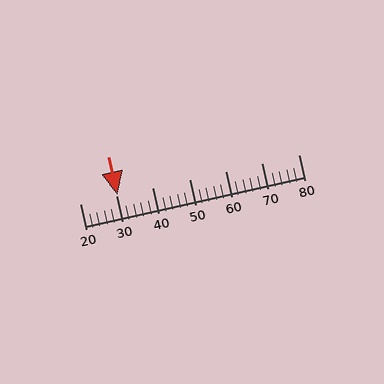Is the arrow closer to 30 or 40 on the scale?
The arrow is closer to 30.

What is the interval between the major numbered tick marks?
The major tick marks are spaced 10 units apart.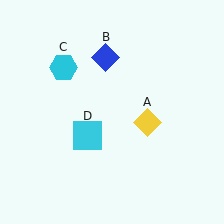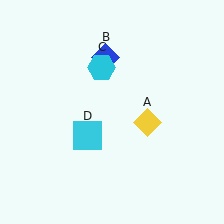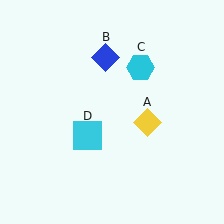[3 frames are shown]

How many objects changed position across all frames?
1 object changed position: cyan hexagon (object C).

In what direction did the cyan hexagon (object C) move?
The cyan hexagon (object C) moved right.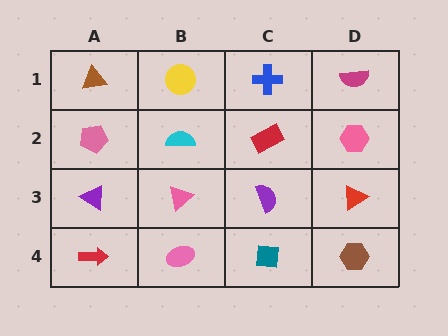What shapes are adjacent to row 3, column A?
A pink pentagon (row 2, column A), a red arrow (row 4, column A), a pink triangle (row 3, column B).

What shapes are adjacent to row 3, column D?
A pink hexagon (row 2, column D), a brown hexagon (row 4, column D), a purple semicircle (row 3, column C).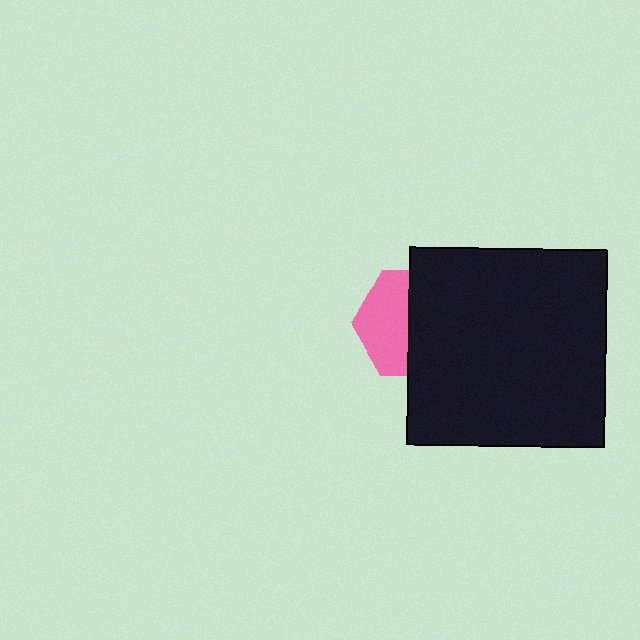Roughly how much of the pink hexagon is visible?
About half of it is visible (roughly 45%).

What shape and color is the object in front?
The object in front is a black square.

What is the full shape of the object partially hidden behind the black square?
The partially hidden object is a pink hexagon.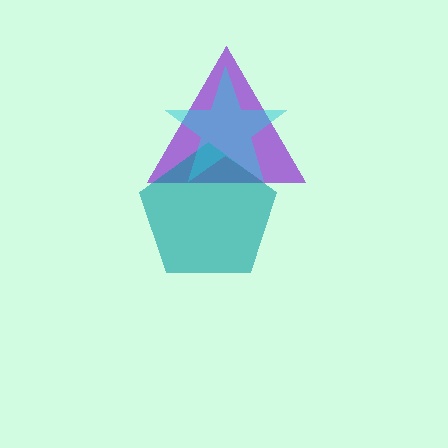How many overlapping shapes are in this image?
There are 3 overlapping shapes in the image.